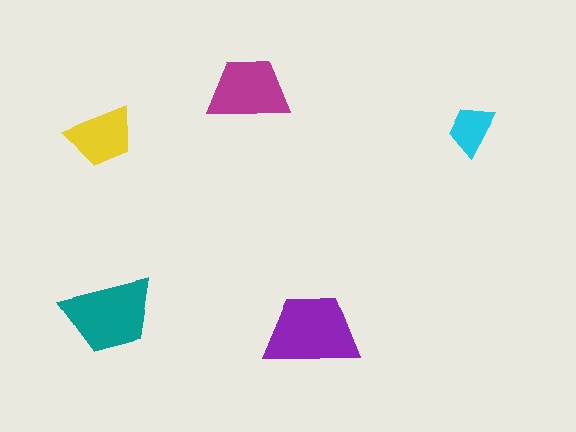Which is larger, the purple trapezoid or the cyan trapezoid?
The purple one.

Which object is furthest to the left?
The yellow trapezoid is leftmost.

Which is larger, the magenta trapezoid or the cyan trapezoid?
The magenta one.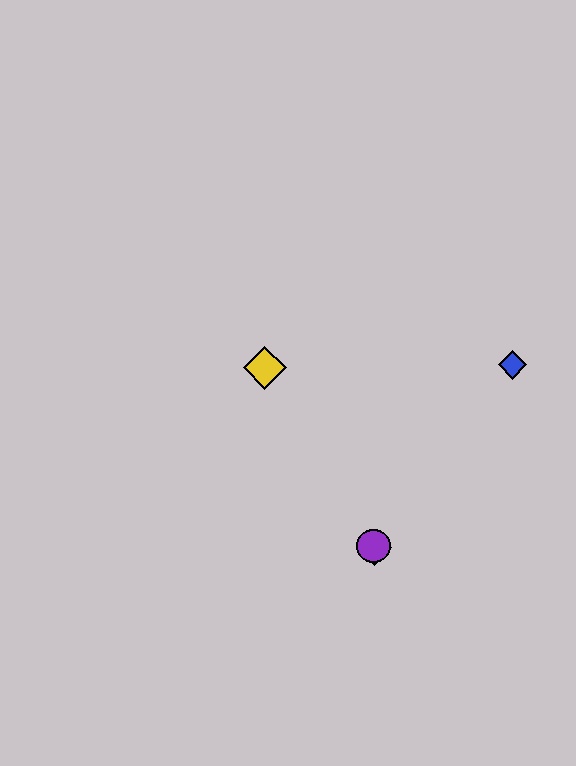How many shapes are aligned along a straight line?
4 shapes (the red diamond, the green diamond, the yellow diamond, the purple circle) are aligned along a straight line.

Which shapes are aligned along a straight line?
The red diamond, the green diamond, the yellow diamond, the purple circle are aligned along a straight line.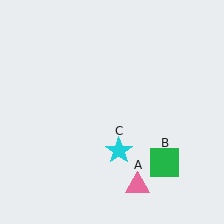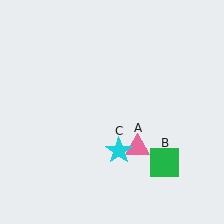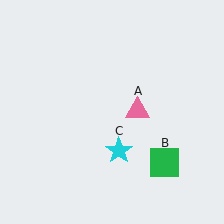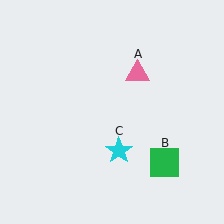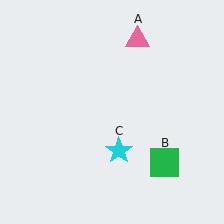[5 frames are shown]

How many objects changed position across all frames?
1 object changed position: pink triangle (object A).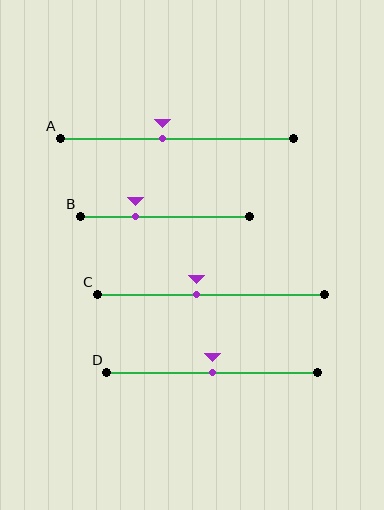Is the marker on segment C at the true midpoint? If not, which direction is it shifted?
No, the marker on segment C is shifted to the left by about 6% of the segment length.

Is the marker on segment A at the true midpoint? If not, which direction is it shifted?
No, the marker on segment A is shifted to the left by about 6% of the segment length.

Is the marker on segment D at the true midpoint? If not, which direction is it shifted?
Yes, the marker on segment D is at the true midpoint.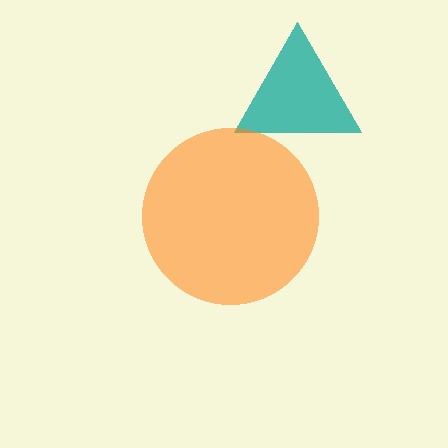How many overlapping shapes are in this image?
There are 2 overlapping shapes in the image.